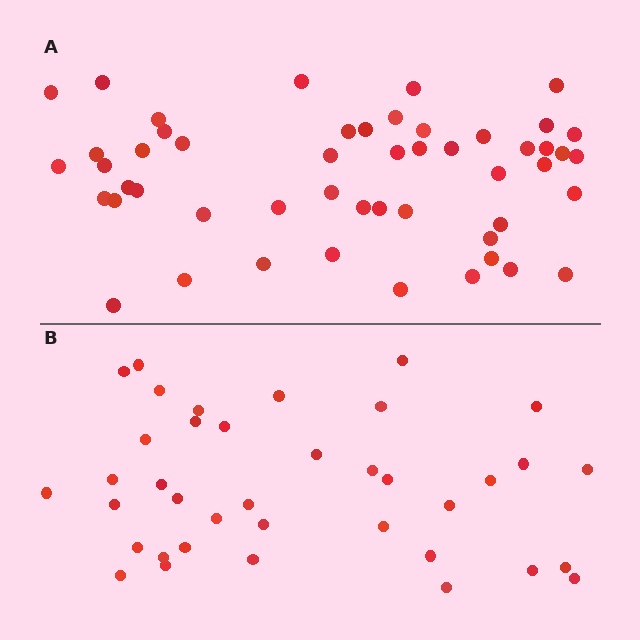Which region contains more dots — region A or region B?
Region A (the top region) has more dots.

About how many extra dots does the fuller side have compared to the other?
Region A has approximately 15 more dots than region B.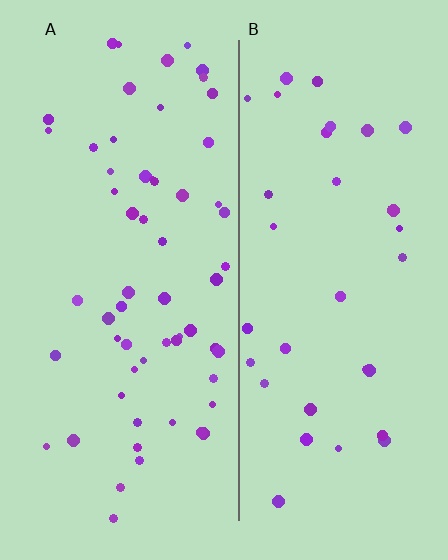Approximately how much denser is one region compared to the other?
Approximately 1.7× — region A over region B.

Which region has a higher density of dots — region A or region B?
A (the left).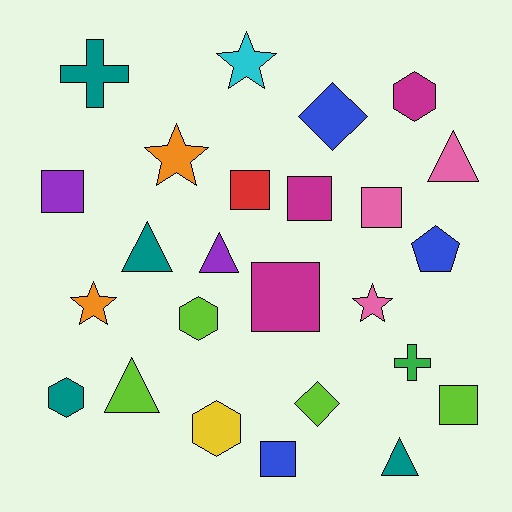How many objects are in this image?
There are 25 objects.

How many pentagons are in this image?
There is 1 pentagon.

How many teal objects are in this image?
There are 4 teal objects.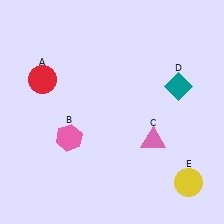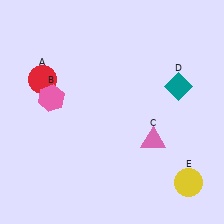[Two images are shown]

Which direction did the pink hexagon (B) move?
The pink hexagon (B) moved up.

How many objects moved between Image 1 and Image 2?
1 object moved between the two images.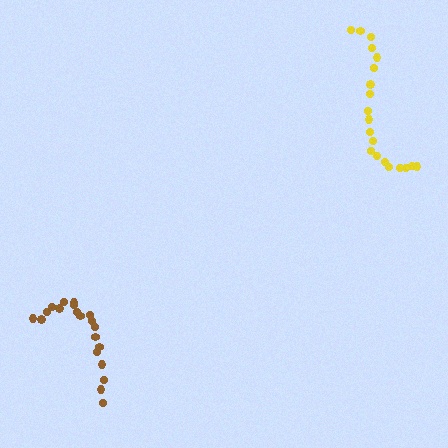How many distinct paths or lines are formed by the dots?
There are 2 distinct paths.